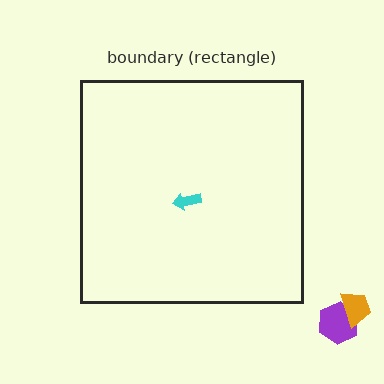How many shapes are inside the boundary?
1 inside, 2 outside.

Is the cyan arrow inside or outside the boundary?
Inside.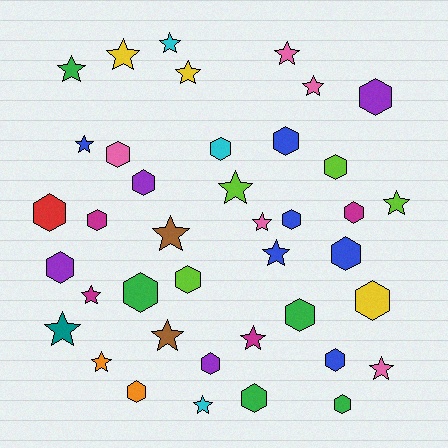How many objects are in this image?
There are 40 objects.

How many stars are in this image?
There are 19 stars.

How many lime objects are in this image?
There are 4 lime objects.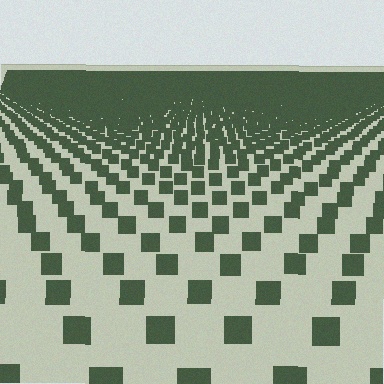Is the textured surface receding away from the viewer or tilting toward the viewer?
The surface is receding away from the viewer. Texture elements get smaller and denser toward the top.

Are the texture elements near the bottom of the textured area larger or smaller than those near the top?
Larger. Near the bottom, elements are closer to the viewer and appear at a bigger on-screen size.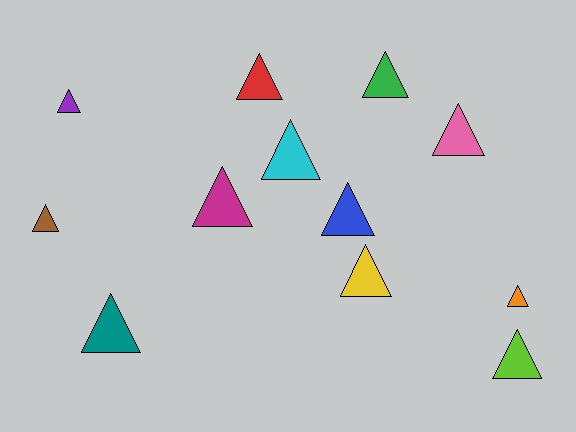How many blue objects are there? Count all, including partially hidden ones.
There is 1 blue object.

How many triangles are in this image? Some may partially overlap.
There are 12 triangles.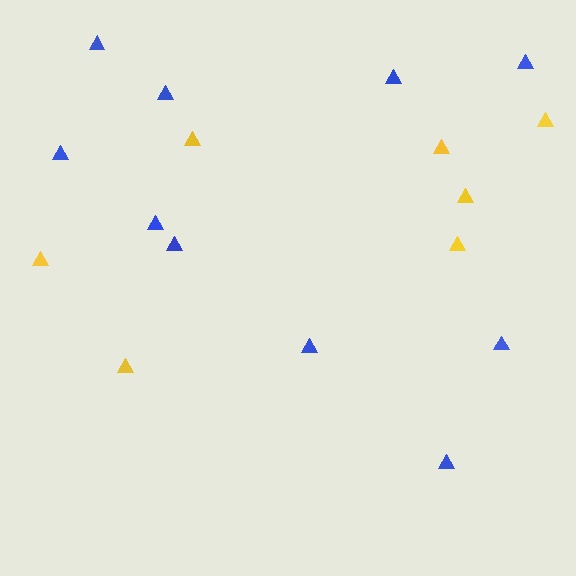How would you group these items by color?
There are 2 groups: one group of yellow triangles (7) and one group of blue triangles (10).